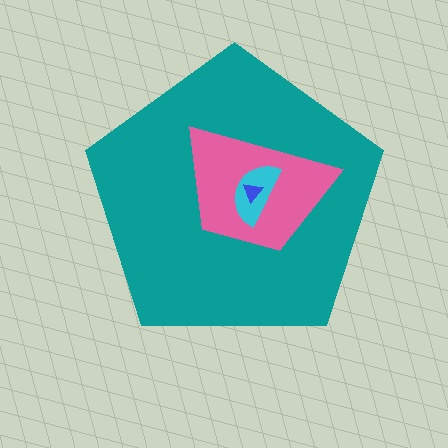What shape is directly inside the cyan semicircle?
The blue triangle.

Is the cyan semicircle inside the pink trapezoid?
Yes.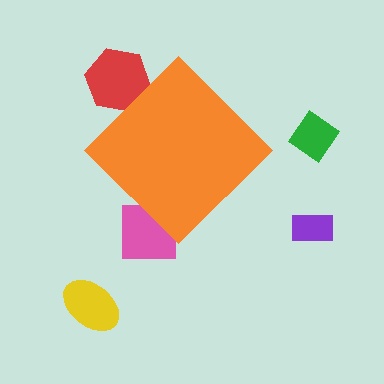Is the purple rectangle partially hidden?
No, the purple rectangle is fully visible.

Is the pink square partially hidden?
Yes, the pink square is partially hidden behind the orange diamond.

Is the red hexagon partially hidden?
Yes, the red hexagon is partially hidden behind the orange diamond.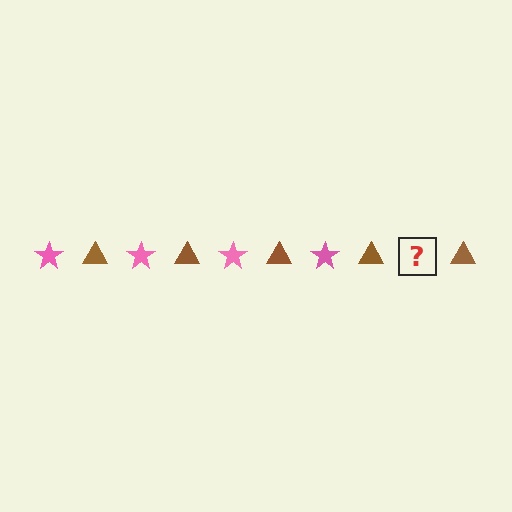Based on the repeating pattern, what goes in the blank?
The blank should be a pink star.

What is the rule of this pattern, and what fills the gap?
The rule is that the pattern alternates between pink star and brown triangle. The gap should be filled with a pink star.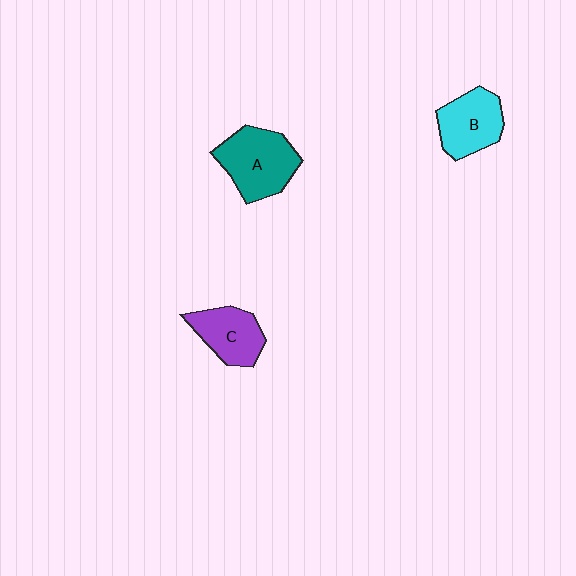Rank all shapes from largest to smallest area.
From largest to smallest: A (teal), B (cyan), C (purple).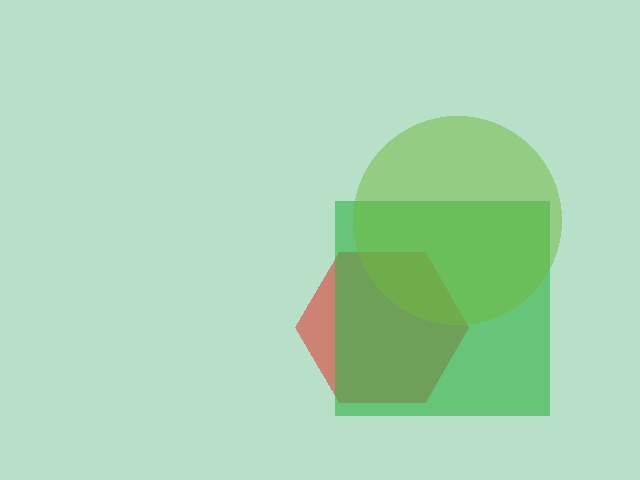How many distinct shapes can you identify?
There are 3 distinct shapes: a red hexagon, a green square, a lime circle.